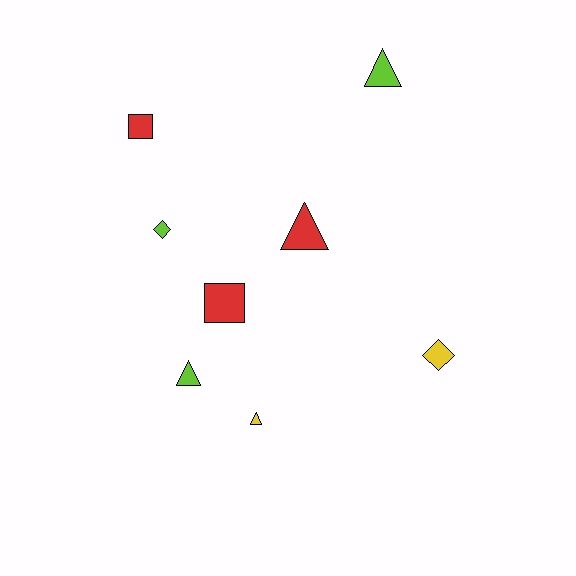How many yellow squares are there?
There are no yellow squares.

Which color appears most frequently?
Lime, with 3 objects.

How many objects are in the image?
There are 8 objects.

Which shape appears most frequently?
Triangle, with 4 objects.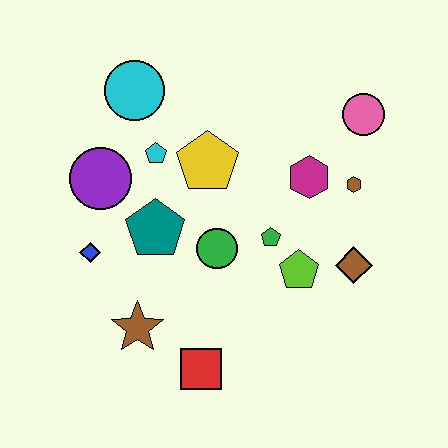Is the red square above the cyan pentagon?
No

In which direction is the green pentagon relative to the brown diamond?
The green pentagon is to the left of the brown diamond.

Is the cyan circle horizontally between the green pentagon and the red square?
No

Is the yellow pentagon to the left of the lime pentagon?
Yes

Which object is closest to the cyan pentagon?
The yellow pentagon is closest to the cyan pentagon.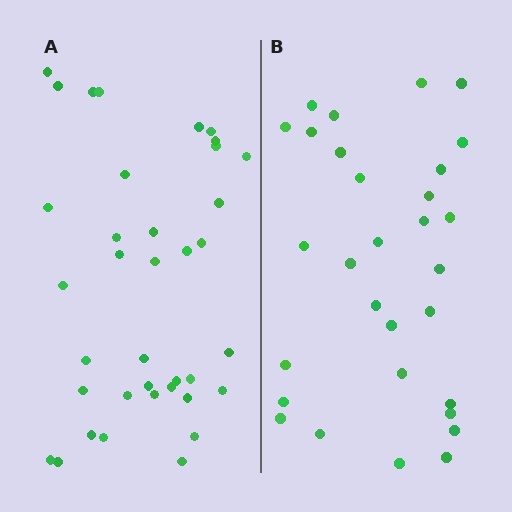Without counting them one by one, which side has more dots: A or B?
Region A (the left region) has more dots.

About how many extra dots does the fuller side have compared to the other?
Region A has roughly 8 or so more dots than region B.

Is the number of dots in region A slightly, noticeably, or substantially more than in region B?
Region A has only slightly more — the two regions are fairly close. The ratio is roughly 1.2 to 1.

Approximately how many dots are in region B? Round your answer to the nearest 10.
About 30 dots.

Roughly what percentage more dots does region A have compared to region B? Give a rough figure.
About 25% more.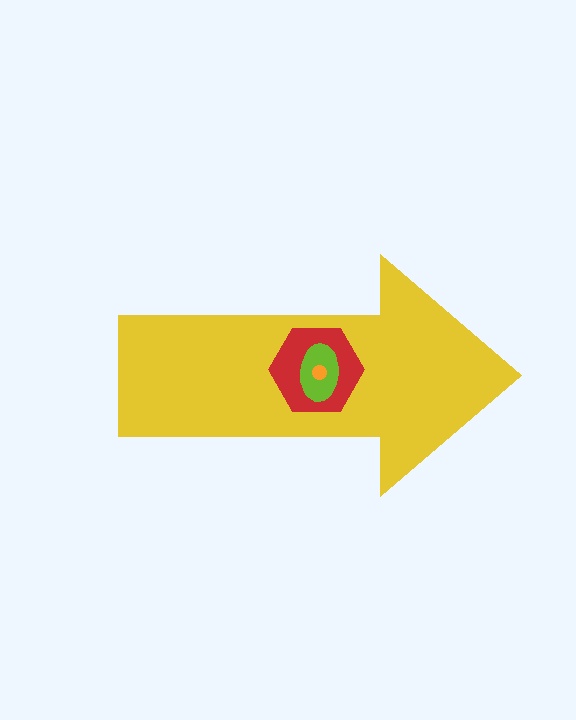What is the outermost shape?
The yellow arrow.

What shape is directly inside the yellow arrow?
The red hexagon.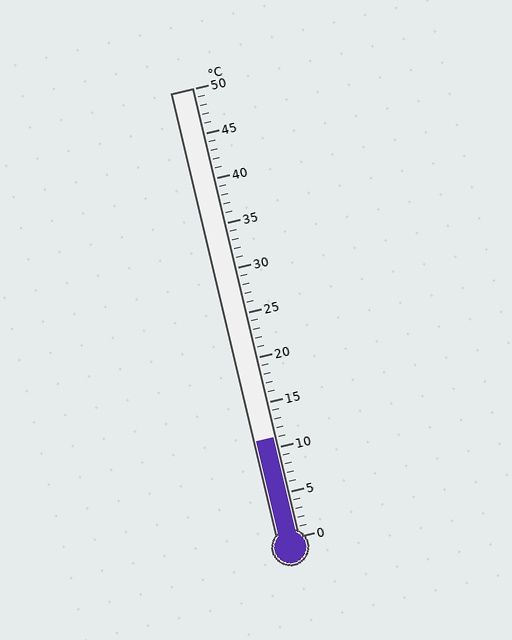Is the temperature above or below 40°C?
The temperature is below 40°C.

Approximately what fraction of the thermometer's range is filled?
The thermometer is filled to approximately 20% of its range.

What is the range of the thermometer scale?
The thermometer scale ranges from 0°C to 50°C.